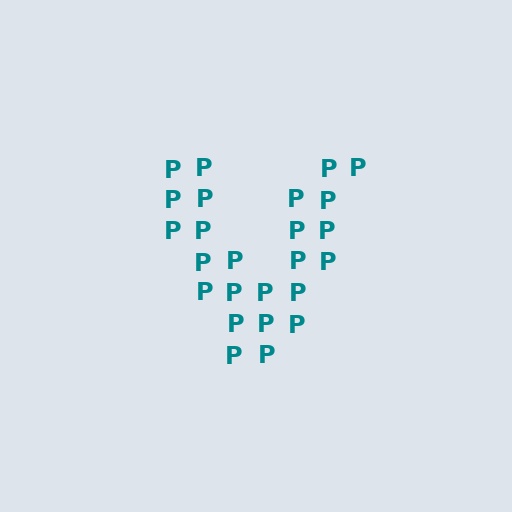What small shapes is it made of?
It is made of small letter P's.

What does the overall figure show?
The overall figure shows the letter V.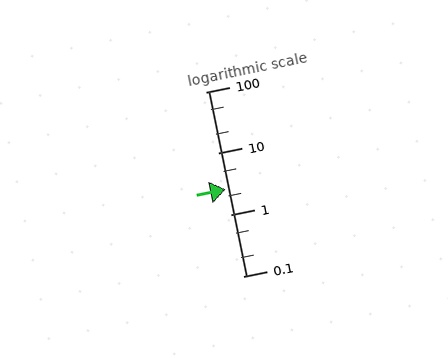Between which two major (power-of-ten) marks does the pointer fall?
The pointer is between 1 and 10.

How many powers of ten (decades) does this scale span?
The scale spans 3 decades, from 0.1 to 100.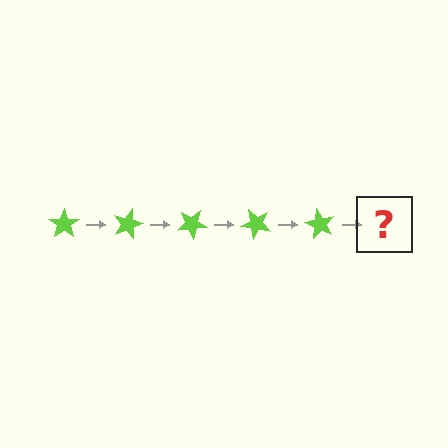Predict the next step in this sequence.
The next step is a lime star rotated 75 degrees.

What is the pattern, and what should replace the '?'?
The pattern is that the star rotates 15 degrees each step. The '?' should be a lime star rotated 75 degrees.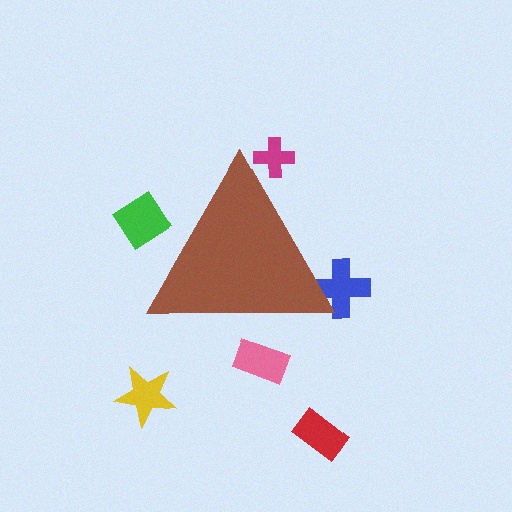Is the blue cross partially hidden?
Yes, the blue cross is partially hidden behind the brown triangle.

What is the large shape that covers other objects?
A brown triangle.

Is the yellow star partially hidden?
No, the yellow star is fully visible.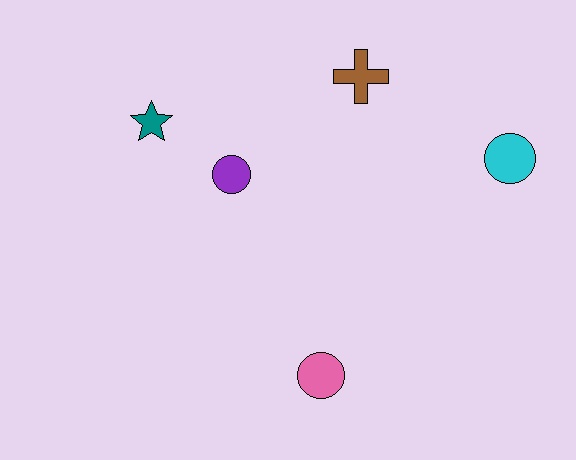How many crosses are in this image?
There is 1 cross.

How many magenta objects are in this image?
There are no magenta objects.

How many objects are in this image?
There are 5 objects.